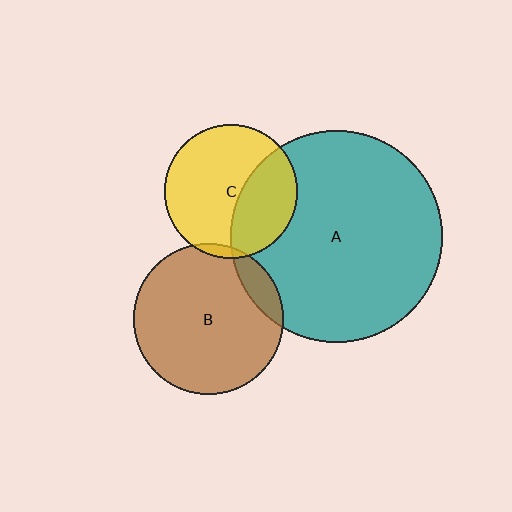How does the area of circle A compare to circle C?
Approximately 2.5 times.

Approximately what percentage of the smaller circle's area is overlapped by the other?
Approximately 10%.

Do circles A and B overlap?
Yes.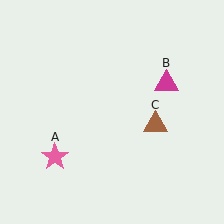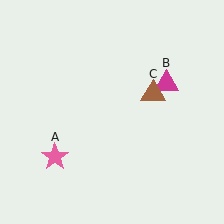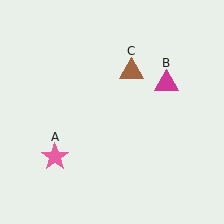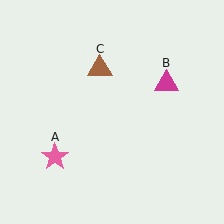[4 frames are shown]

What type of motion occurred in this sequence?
The brown triangle (object C) rotated counterclockwise around the center of the scene.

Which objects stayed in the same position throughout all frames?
Pink star (object A) and magenta triangle (object B) remained stationary.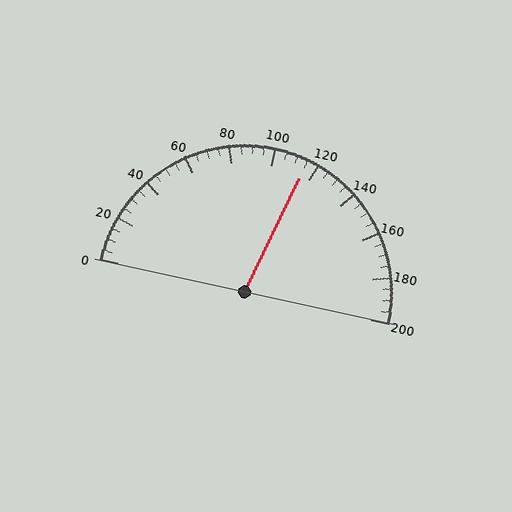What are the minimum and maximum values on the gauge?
The gauge ranges from 0 to 200.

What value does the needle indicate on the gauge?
The needle indicates approximately 115.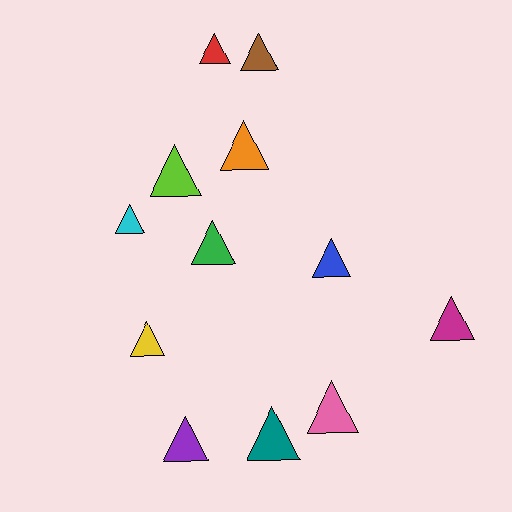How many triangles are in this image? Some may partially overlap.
There are 12 triangles.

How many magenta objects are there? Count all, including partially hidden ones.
There is 1 magenta object.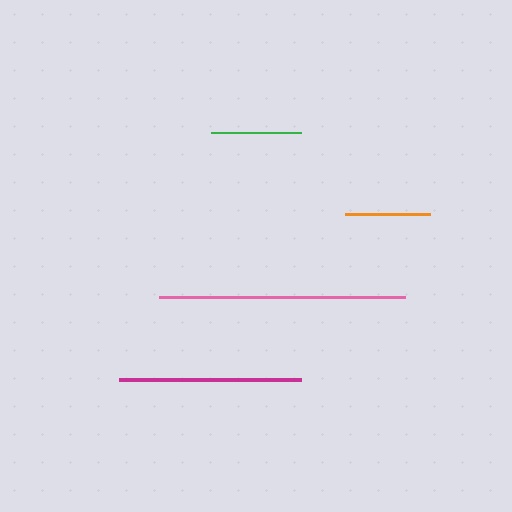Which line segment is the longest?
The pink line is the longest at approximately 246 pixels.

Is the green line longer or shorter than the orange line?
The green line is longer than the orange line.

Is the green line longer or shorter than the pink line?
The pink line is longer than the green line.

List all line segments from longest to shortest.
From longest to shortest: pink, magenta, green, orange.